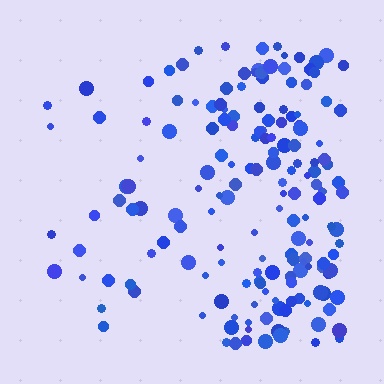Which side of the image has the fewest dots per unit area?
The left.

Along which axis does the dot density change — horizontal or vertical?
Horizontal.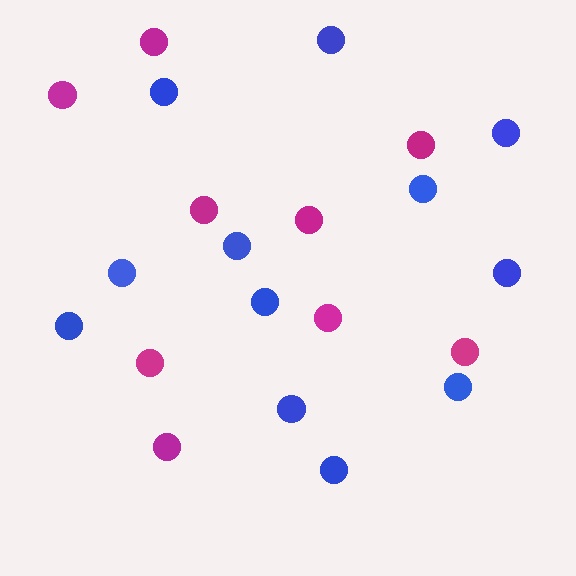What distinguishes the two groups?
There are 2 groups: one group of blue circles (12) and one group of magenta circles (9).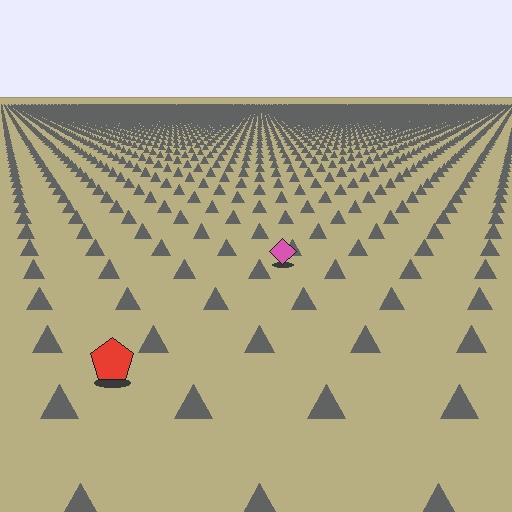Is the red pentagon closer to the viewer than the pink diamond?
Yes. The red pentagon is closer — you can tell from the texture gradient: the ground texture is coarser near it.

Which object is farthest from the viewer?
The pink diamond is farthest from the viewer. It appears smaller and the ground texture around it is denser.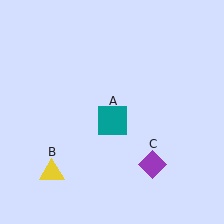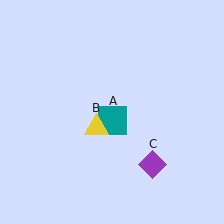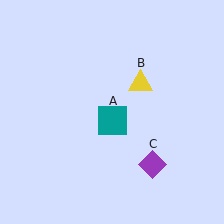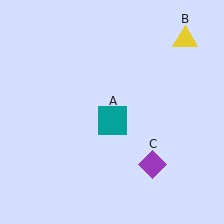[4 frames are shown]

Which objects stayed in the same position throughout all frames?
Teal square (object A) and purple diamond (object C) remained stationary.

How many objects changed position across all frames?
1 object changed position: yellow triangle (object B).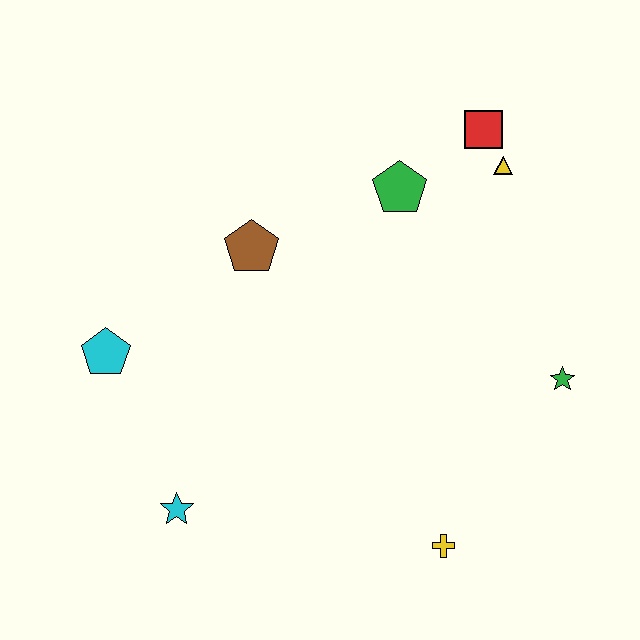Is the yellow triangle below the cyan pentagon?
No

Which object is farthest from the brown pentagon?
The yellow cross is farthest from the brown pentagon.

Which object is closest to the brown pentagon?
The green pentagon is closest to the brown pentagon.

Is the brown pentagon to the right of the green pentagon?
No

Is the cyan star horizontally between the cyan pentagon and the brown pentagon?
Yes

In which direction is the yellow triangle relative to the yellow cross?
The yellow triangle is above the yellow cross.